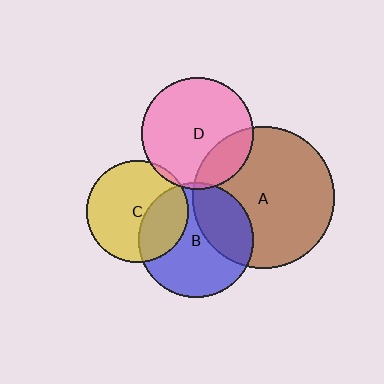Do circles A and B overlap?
Yes.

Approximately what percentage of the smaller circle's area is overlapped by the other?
Approximately 35%.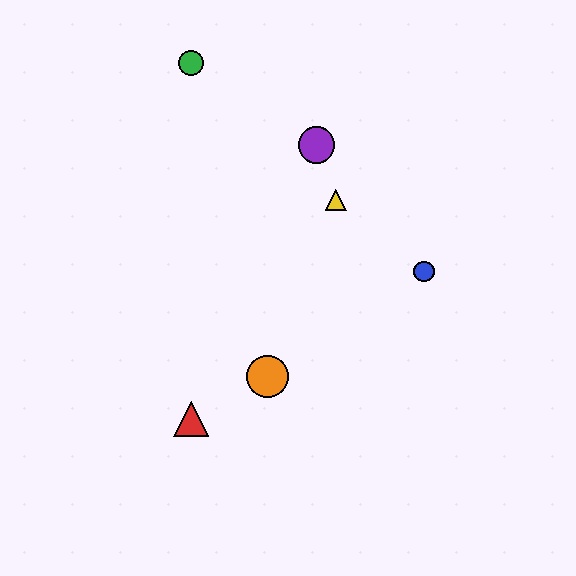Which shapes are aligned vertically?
The red triangle, the green circle are aligned vertically.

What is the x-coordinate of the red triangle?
The red triangle is at x≈191.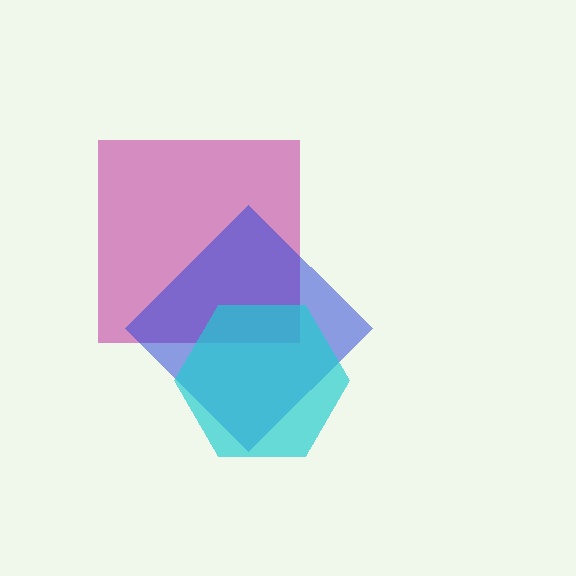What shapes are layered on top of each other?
The layered shapes are: a magenta square, a blue diamond, a cyan hexagon.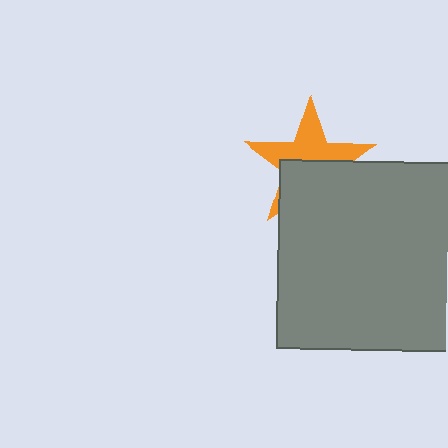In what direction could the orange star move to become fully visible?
The orange star could move up. That would shift it out from behind the gray rectangle entirely.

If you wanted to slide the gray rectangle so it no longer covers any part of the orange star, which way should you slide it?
Slide it down — that is the most direct way to separate the two shapes.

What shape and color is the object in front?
The object in front is a gray rectangle.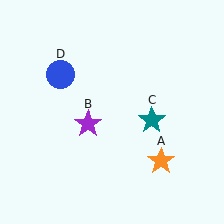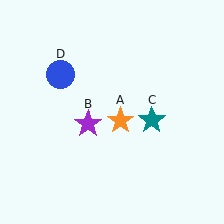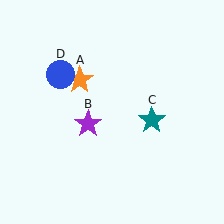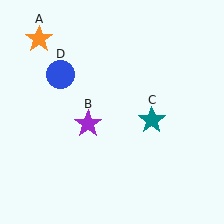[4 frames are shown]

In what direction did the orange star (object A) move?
The orange star (object A) moved up and to the left.